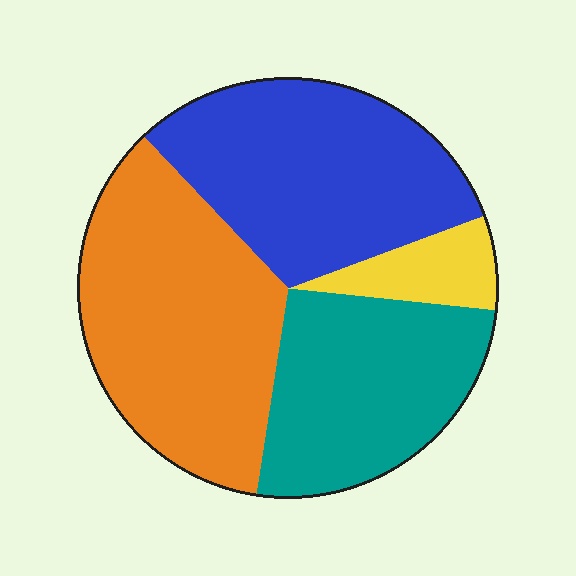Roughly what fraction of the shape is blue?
Blue covers roughly 30% of the shape.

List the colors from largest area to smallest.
From largest to smallest: orange, blue, teal, yellow.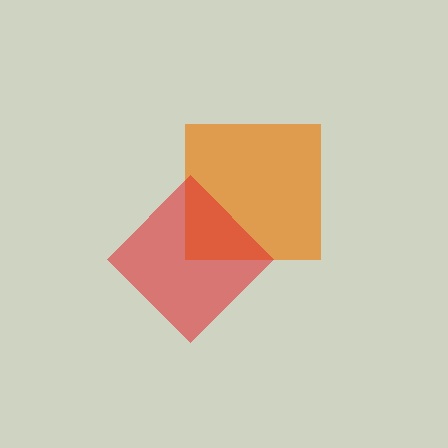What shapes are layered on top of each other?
The layered shapes are: an orange square, a red diamond.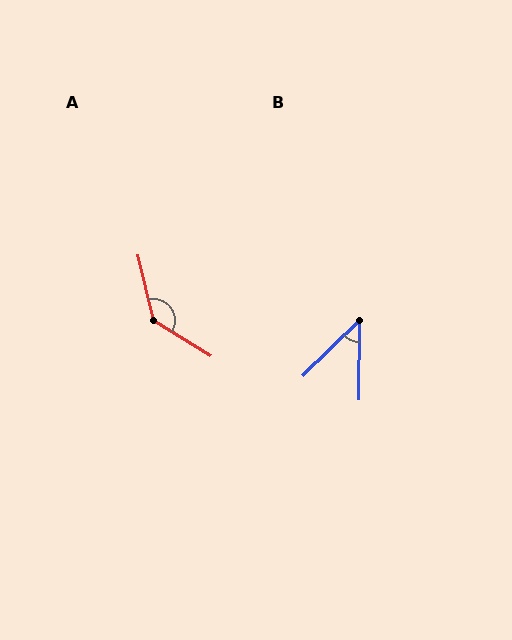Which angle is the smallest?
B, at approximately 45 degrees.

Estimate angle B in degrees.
Approximately 45 degrees.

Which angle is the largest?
A, at approximately 135 degrees.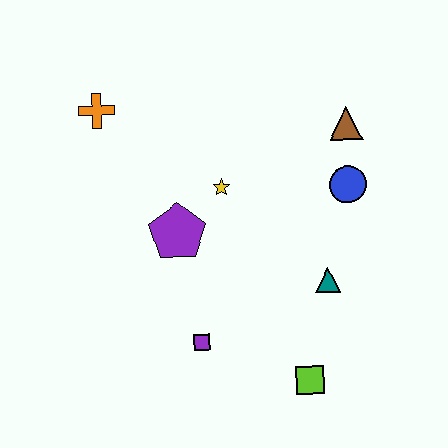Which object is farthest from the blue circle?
The orange cross is farthest from the blue circle.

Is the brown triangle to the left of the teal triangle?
No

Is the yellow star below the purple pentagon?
No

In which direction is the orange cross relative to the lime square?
The orange cross is above the lime square.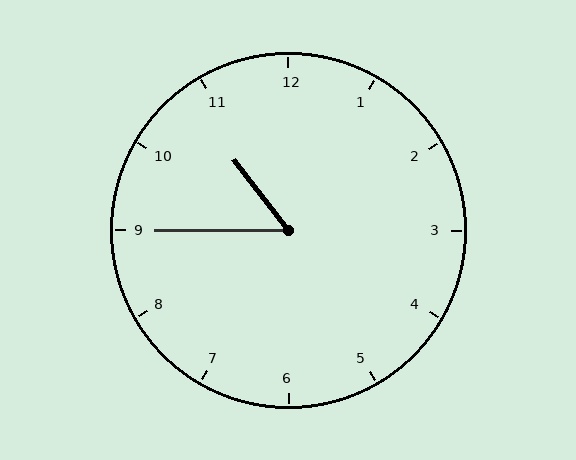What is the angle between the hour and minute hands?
Approximately 52 degrees.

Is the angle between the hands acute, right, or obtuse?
It is acute.